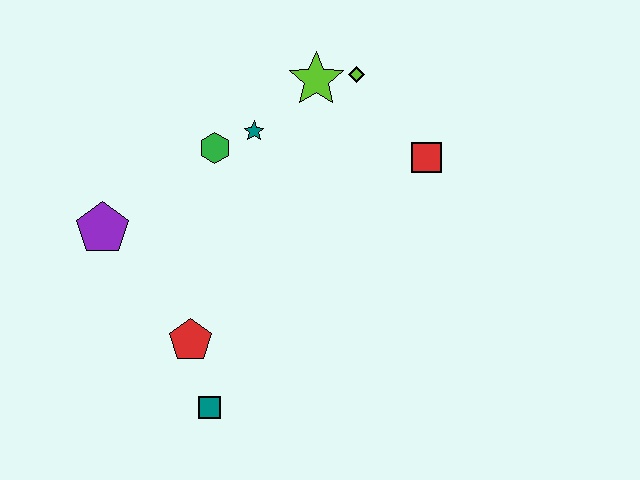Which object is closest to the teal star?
The green hexagon is closest to the teal star.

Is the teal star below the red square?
No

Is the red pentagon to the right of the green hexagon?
No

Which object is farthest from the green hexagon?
The teal square is farthest from the green hexagon.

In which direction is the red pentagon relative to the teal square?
The red pentagon is above the teal square.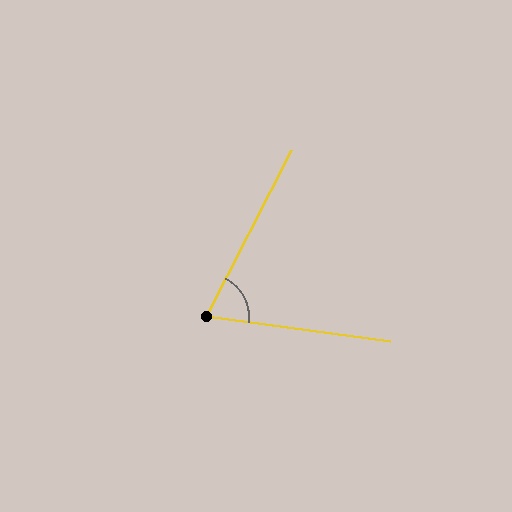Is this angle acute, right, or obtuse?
It is acute.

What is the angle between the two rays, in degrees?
Approximately 70 degrees.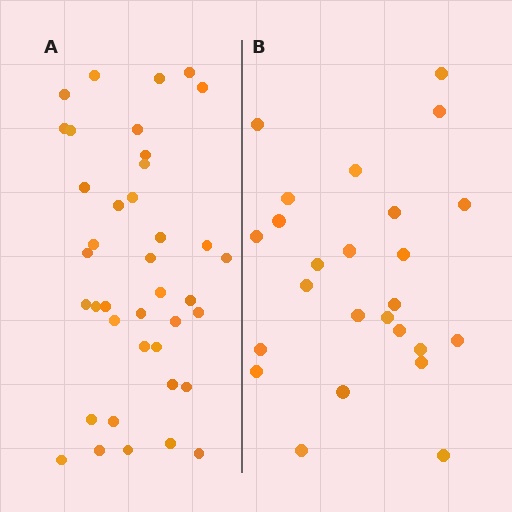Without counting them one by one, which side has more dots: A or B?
Region A (the left region) has more dots.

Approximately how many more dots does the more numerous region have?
Region A has approximately 15 more dots than region B.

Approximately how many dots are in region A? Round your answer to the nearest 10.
About 40 dots. (The exact count is 39, which rounds to 40.)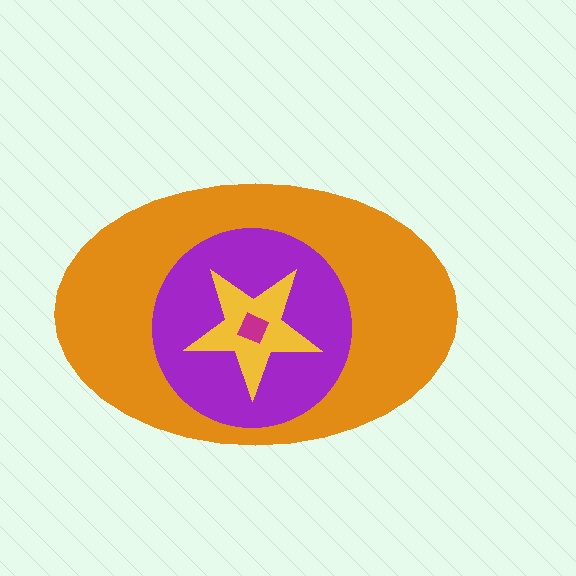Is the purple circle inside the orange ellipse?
Yes.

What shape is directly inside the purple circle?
The yellow star.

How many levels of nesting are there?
4.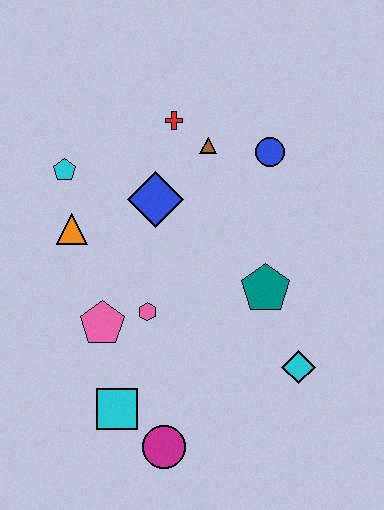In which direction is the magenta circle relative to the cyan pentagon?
The magenta circle is below the cyan pentagon.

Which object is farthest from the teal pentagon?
The cyan pentagon is farthest from the teal pentagon.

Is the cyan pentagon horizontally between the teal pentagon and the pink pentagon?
No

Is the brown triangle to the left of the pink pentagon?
No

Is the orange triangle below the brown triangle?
Yes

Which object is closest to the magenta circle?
The cyan square is closest to the magenta circle.